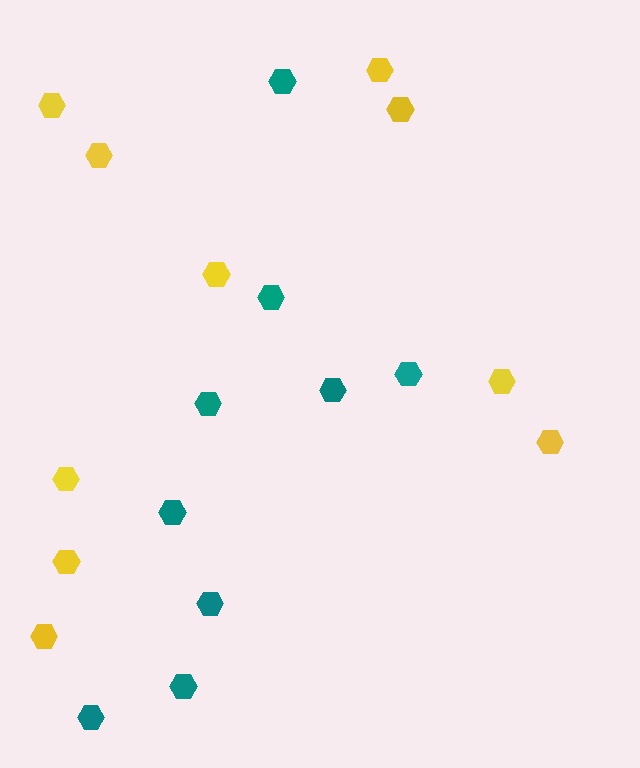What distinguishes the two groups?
There are 2 groups: one group of teal hexagons (9) and one group of yellow hexagons (10).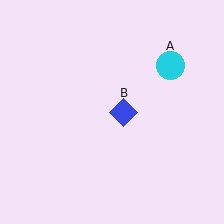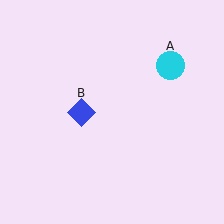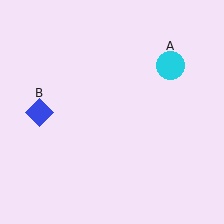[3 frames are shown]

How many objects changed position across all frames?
1 object changed position: blue diamond (object B).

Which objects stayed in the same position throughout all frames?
Cyan circle (object A) remained stationary.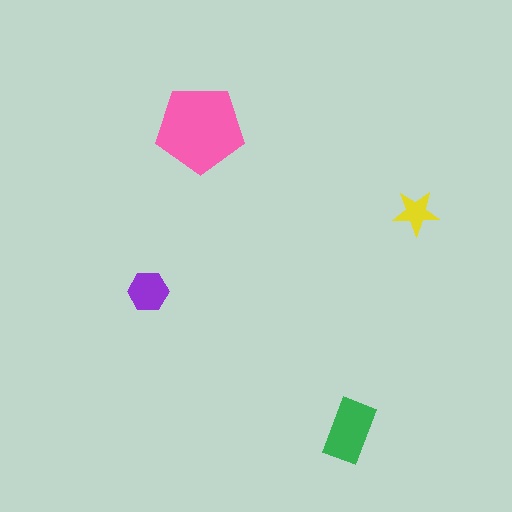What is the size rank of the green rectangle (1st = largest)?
2nd.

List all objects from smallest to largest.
The yellow star, the purple hexagon, the green rectangle, the pink pentagon.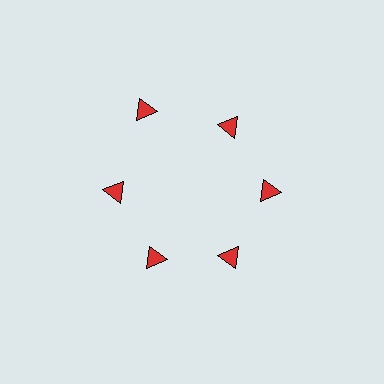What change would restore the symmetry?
The symmetry would be restored by moving it inward, back onto the ring so that all 6 triangles sit at equal angles and equal distance from the center.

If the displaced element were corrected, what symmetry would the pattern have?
It would have 6-fold rotational symmetry — the pattern would map onto itself every 60 degrees.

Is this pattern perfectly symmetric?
No. The 6 red triangles are arranged in a ring, but one element near the 11 o'clock position is pushed outward from the center, breaking the 6-fold rotational symmetry.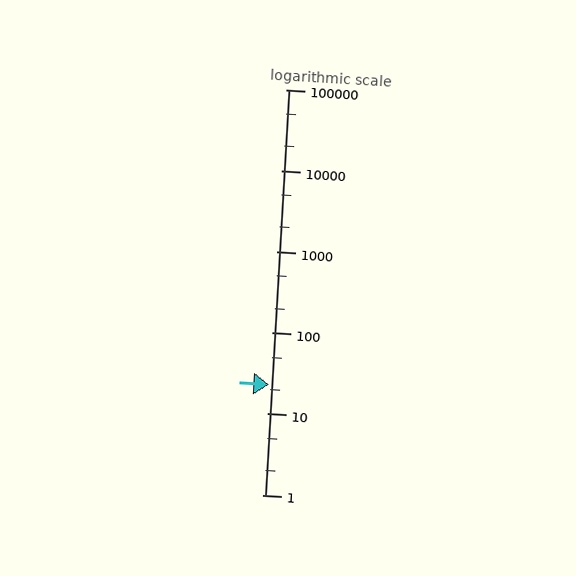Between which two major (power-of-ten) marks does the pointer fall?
The pointer is between 10 and 100.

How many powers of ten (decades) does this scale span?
The scale spans 5 decades, from 1 to 100000.